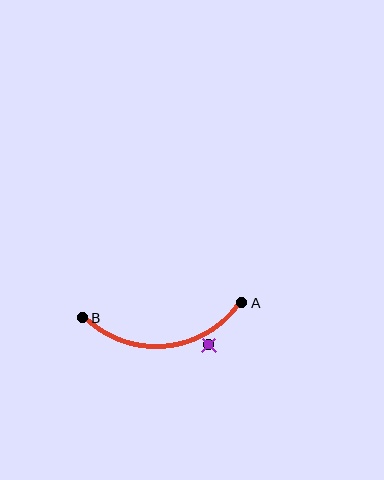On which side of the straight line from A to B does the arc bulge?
The arc bulges below the straight line connecting A and B.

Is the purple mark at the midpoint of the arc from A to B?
No — the purple mark does not lie on the arc at all. It sits slightly outside the curve.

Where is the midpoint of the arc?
The arc midpoint is the point on the curve farthest from the straight line joining A and B. It sits below that line.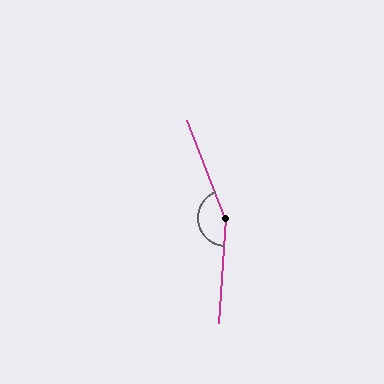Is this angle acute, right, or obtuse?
It is obtuse.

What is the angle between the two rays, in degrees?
Approximately 155 degrees.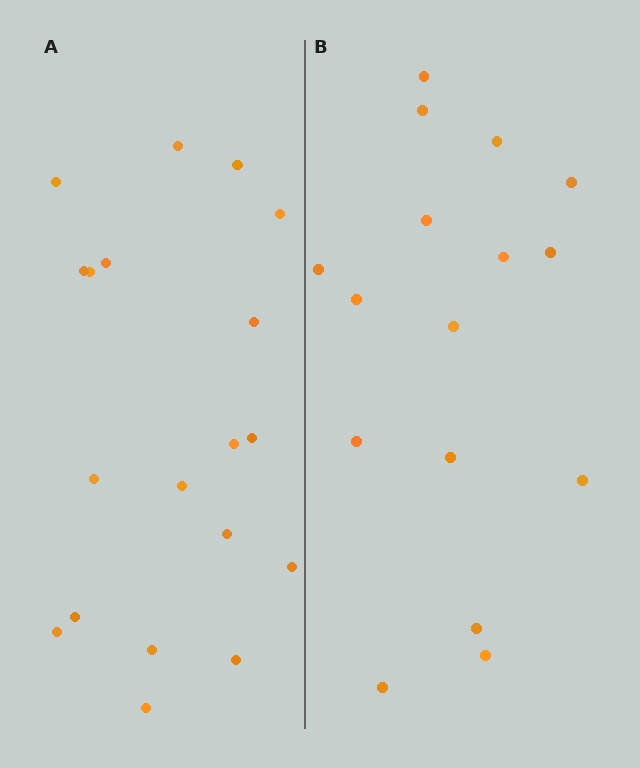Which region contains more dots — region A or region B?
Region A (the left region) has more dots.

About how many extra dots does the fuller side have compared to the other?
Region A has just a few more — roughly 2 or 3 more dots than region B.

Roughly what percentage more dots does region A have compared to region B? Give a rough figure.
About 20% more.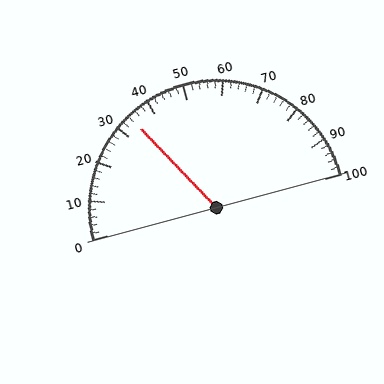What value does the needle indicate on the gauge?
The needle indicates approximately 34.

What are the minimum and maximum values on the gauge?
The gauge ranges from 0 to 100.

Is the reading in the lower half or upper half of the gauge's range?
The reading is in the lower half of the range (0 to 100).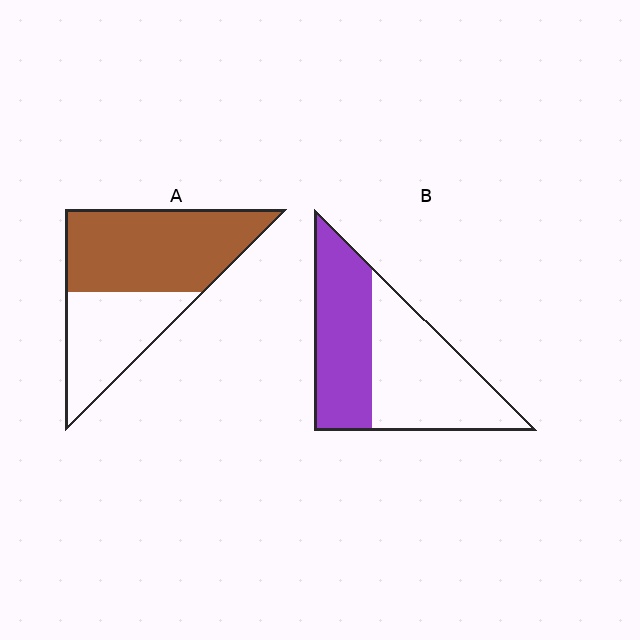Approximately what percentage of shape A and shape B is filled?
A is approximately 60% and B is approximately 45%.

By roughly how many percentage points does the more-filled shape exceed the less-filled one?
By roughly 15 percentage points (A over B).